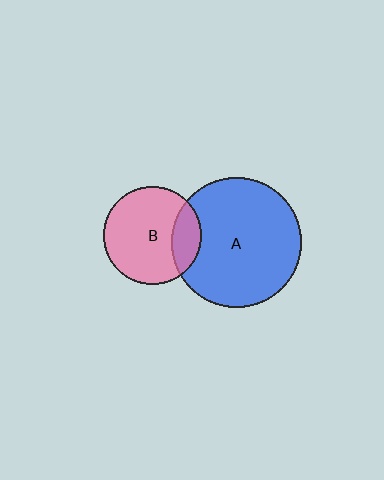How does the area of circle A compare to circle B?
Approximately 1.8 times.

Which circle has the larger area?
Circle A (blue).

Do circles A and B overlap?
Yes.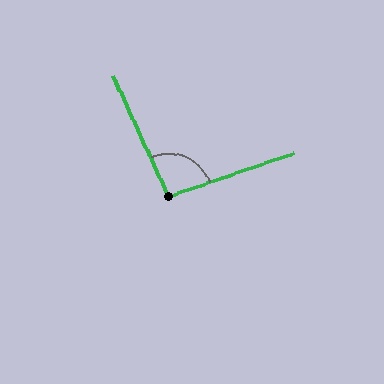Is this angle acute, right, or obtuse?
It is obtuse.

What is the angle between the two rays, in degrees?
Approximately 95 degrees.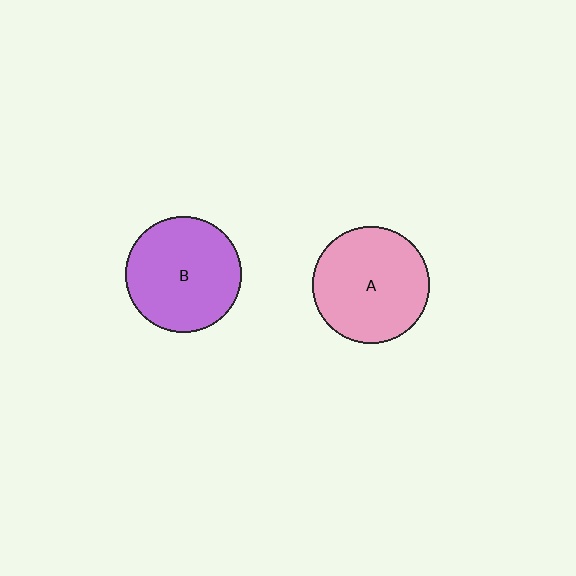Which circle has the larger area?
Circle A (pink).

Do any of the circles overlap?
No, none of the circles overlap.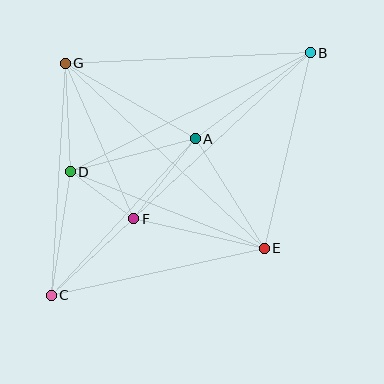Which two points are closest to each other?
Points D and F are closest to each other.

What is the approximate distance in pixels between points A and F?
The distance between A and F is approximately 101 pixels.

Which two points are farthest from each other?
Points B and C are farthest from each other.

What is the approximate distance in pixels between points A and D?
The distance between A and D is approximately 130 pixels.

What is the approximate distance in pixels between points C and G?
The distance between C and G is approximately 232 pixels.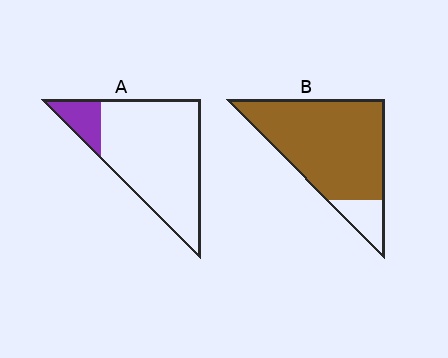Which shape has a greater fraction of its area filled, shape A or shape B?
Shape B.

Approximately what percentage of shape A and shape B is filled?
A is approximately 15% and B is approximately 85%.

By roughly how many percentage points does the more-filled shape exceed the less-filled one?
By roughly 70 percentage points (B over A).